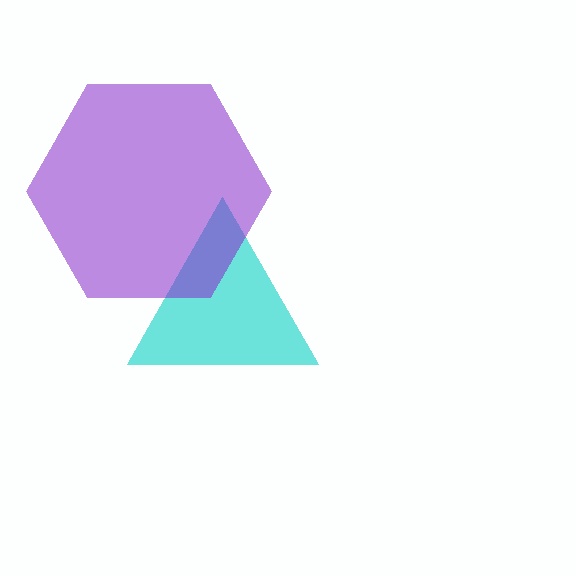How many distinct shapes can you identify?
There are 2 distinct shapes: a cyan triangle, a purple hexagon.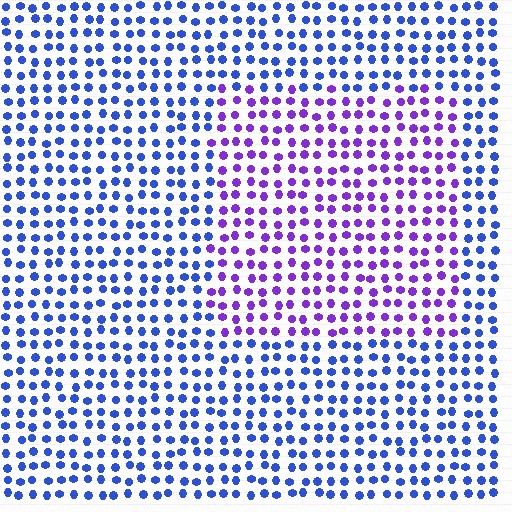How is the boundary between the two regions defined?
The boundary is defined purely by a slight shift in hue (about 45 degrees). Spacing, size, and orientation are identical on both sides.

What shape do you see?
I see a rectangle.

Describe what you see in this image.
The image is filled with small blue elements in a uniform arrangement. A rectangle-shaped region is visible where the elements are tinted to a slightly different hue, forming a subtle color boundary.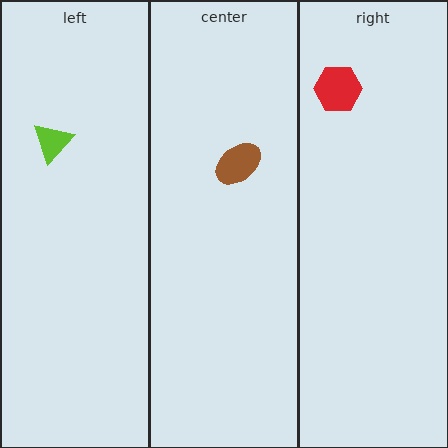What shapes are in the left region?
The lime triangle.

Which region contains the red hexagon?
The right region.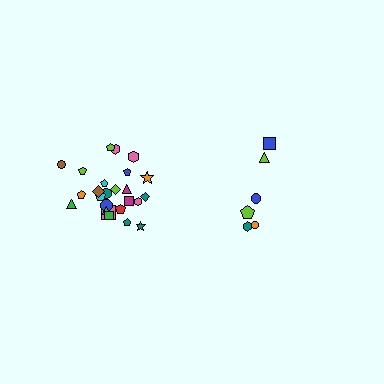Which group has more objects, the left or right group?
The left group.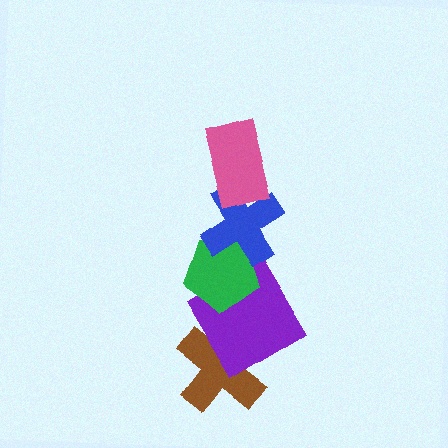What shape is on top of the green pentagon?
The blue cross is on top of the green pentagon.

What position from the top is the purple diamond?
The purple diamond is 4th from the top.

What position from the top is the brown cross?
The brown cross is 5th from the top.